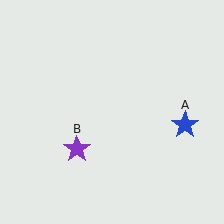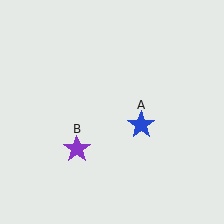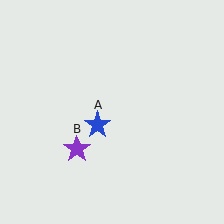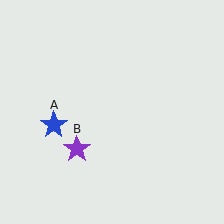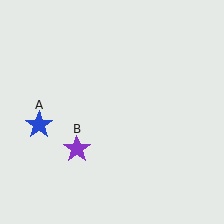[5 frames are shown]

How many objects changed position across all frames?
1 object changed position: blue star (object A).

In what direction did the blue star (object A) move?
The blue star (object A) moved left.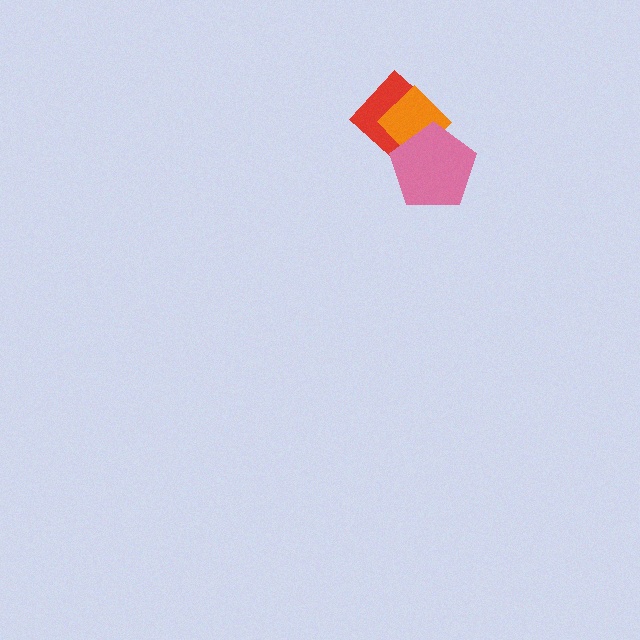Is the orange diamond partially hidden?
Yes, it is partially covered by another shape.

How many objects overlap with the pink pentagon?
2 objects overlap with the pink pentagon.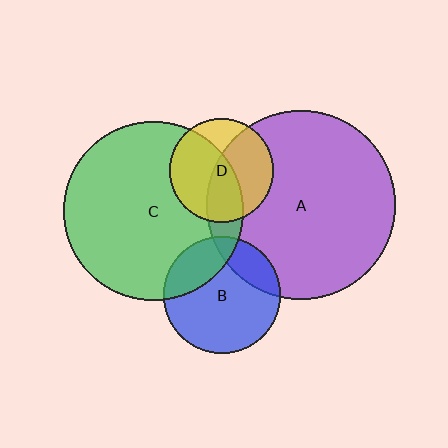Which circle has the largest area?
Circle A (purple).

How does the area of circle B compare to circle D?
Approximately 1.3 times.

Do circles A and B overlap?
Yes.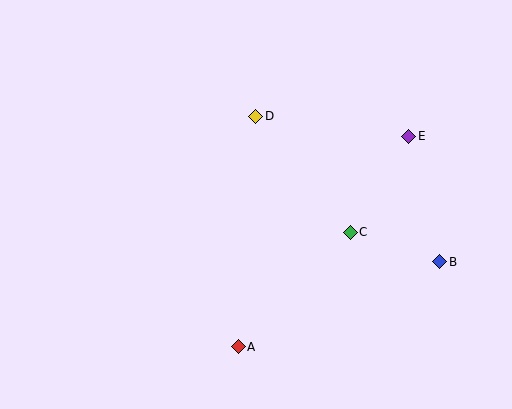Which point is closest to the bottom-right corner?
Point B is closest to the bottom-right corner.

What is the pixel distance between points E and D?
The distance between E and D is 154 pixels.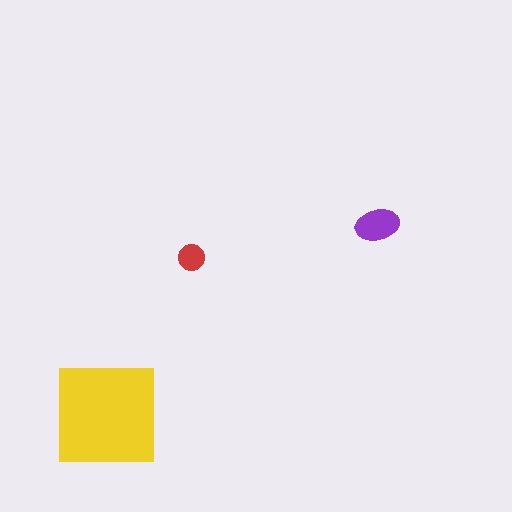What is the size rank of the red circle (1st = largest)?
3rd.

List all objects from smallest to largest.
The red circle, the purple ellipse, the yellow square.